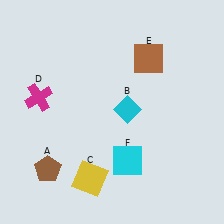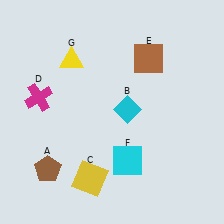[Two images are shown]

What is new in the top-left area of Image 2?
A yellow triangle (G) was added in the top-left area of Image 2.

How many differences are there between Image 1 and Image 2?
There is 1 difference between the two images.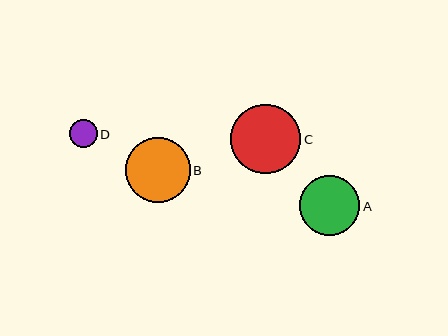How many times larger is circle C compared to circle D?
Circle C is approximately 2.6 times the size of circle D.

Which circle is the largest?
Circle C is the largest with a size of approximately 70 pixels.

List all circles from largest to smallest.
From largest to smallest: C, B, A, D.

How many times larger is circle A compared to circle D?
Circle A is approximately 2.2 times the size of circle D.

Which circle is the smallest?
Circle D is the smallest with a size of approximately 27 pixels.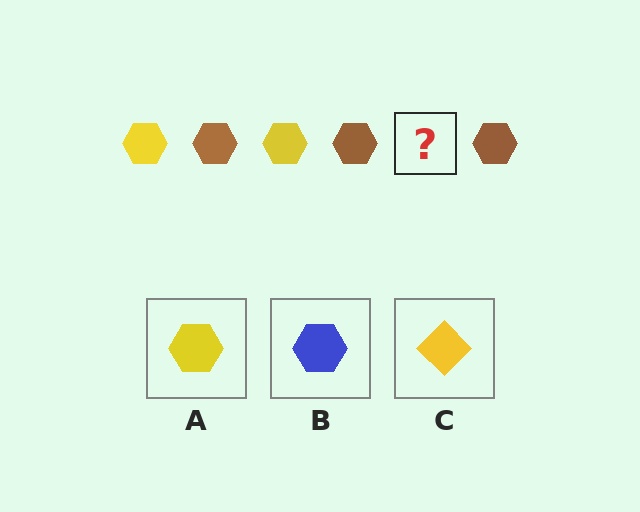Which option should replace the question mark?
Option A.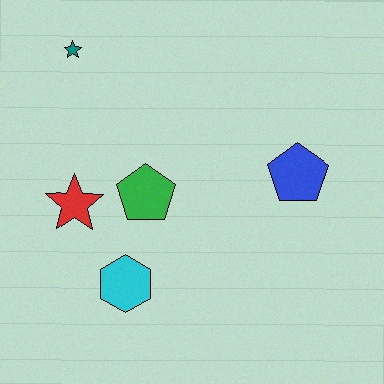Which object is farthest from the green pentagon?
The teal star is farthest from the green pentagon.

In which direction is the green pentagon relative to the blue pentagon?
The green pentagon is to the left of the blue pentagon.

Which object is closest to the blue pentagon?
The green pentagon is closest to the blue pentagon.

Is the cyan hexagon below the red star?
Yes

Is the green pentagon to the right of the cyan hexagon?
Yes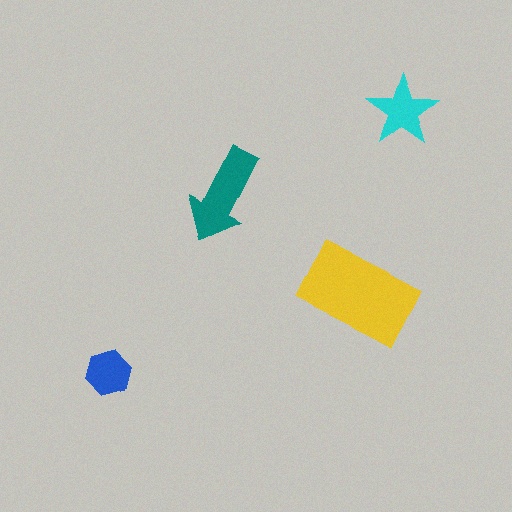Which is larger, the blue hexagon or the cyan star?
The cyan star.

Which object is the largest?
The yellow rectangle.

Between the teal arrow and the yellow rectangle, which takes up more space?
The yellow rectangle.